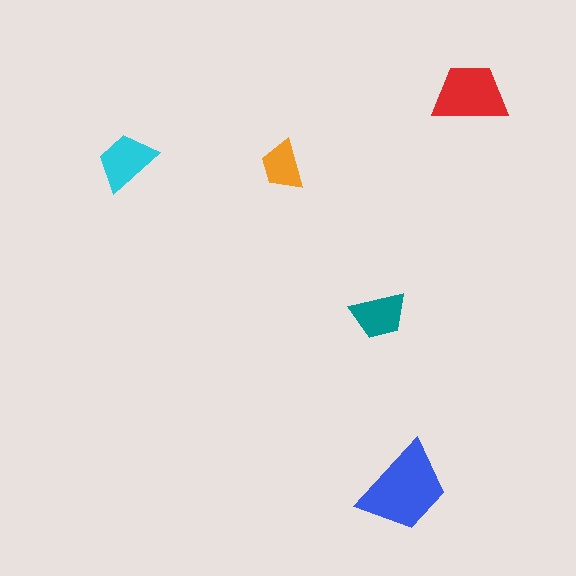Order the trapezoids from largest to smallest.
the blue one, the red one, the cyan one, the teal one, the orange one.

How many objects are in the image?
There are 5 objects in the image.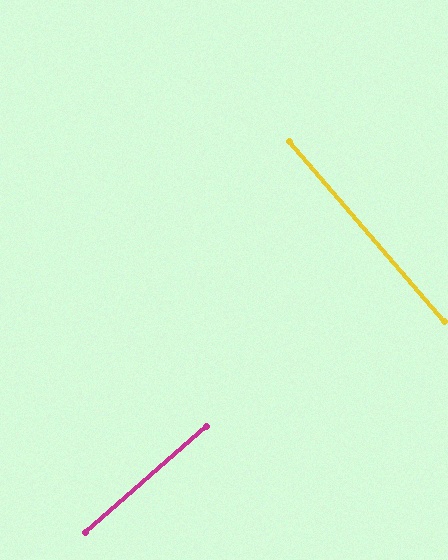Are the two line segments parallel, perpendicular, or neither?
Perpendicular — they meet at approximately 90°.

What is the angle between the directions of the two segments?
Approximately 90 degrees.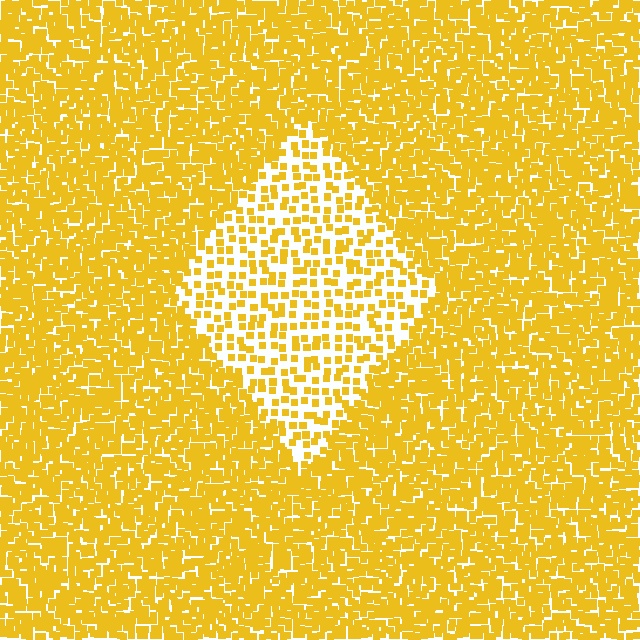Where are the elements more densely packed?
The elements are more densely packed outside the diamond boundary.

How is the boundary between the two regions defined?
The boundary is defined by a change in element density (approximately 2.5x ratio). All elements are the same color, size, and shape.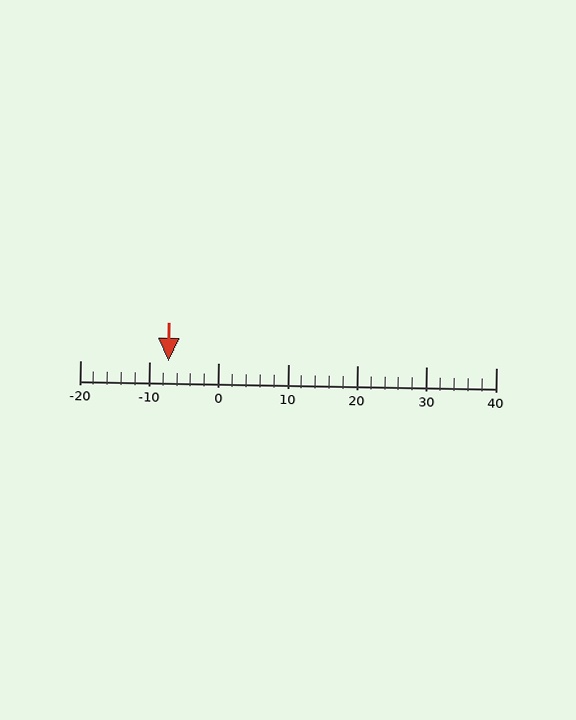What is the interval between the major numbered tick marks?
The major tick marks are spaced 10 units apart.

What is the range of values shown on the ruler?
The ruler shows values from -20 to 40.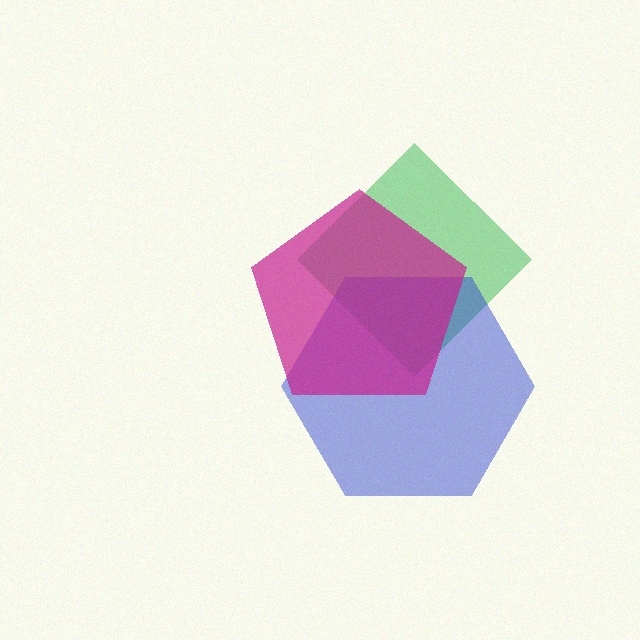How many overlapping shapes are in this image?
There are 3 overlapping shapes in the image.